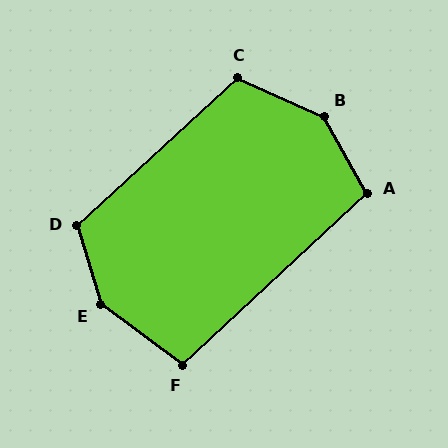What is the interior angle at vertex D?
Approximately 116 degrees (obtuse).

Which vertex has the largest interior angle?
B, at approximately 144 degrees.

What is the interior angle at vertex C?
Approximately 113 degrees (obtuse).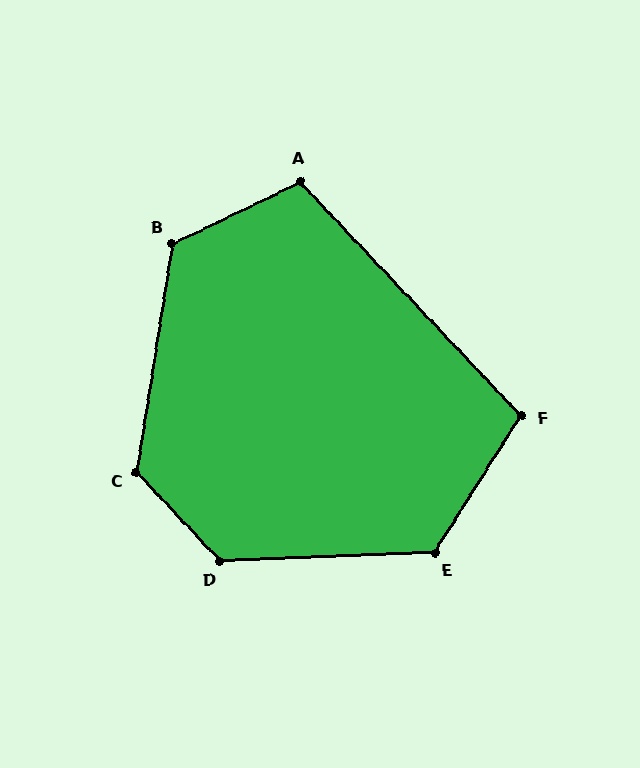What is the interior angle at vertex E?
Approximately 125 degrees (obtuse).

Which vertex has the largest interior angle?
D, at approximately 131 degrees.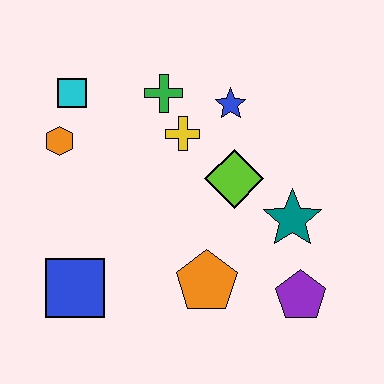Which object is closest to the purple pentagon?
The teal star is closest to the purple pentagon.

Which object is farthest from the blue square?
The blue star is farthest from the blue square.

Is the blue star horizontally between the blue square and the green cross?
No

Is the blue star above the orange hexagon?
Yes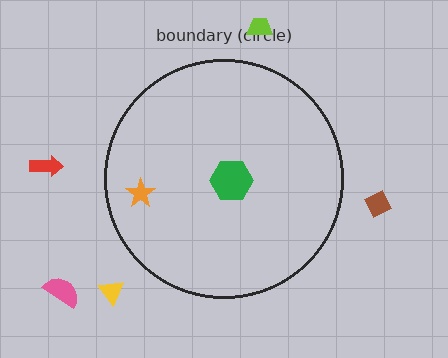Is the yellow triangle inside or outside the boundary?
Outside.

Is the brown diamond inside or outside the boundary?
Outside.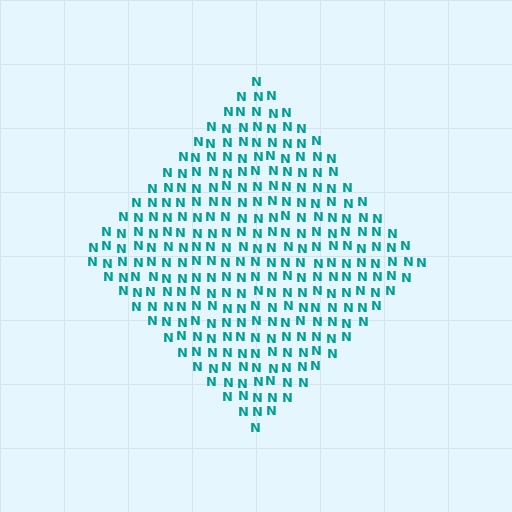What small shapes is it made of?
It is made of small letter N's.